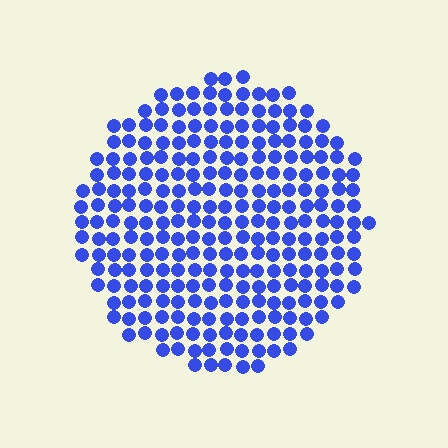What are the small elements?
The small elements are circles.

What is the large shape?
The large shape is a circle.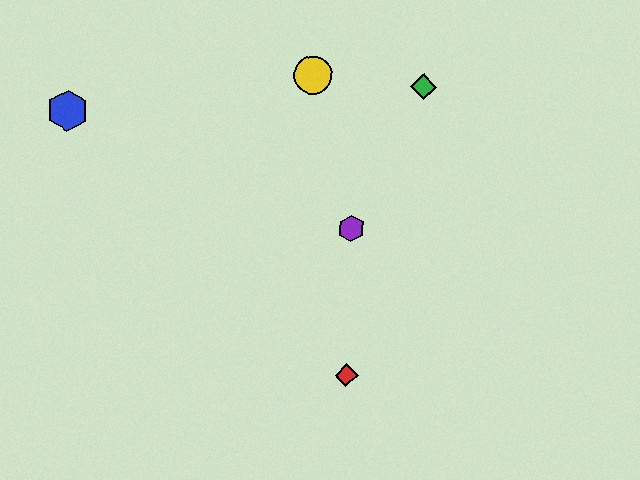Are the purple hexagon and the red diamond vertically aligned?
Yes, both are at x≈351.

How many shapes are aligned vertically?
2 shapes (the red diamond, the purple hexagon) are aligned vertically.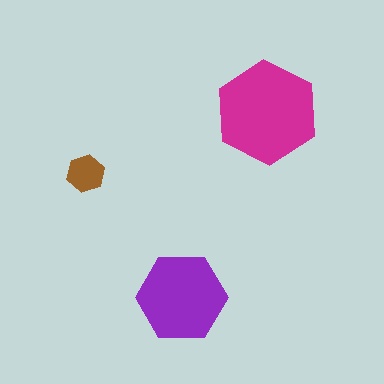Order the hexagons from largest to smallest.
the magenta one, the purple one, the brown one.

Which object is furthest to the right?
The magenta hexagon is rightmost.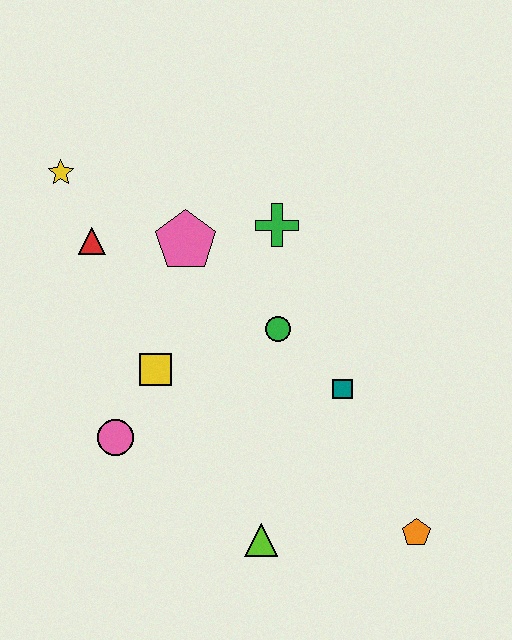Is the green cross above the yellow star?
No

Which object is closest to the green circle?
The teal square is closest to the green circle.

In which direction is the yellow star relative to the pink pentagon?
The yellow star is to the left of the pink pentagon.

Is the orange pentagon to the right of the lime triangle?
Yes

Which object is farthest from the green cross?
The orange pentagon is farthest from the green cross.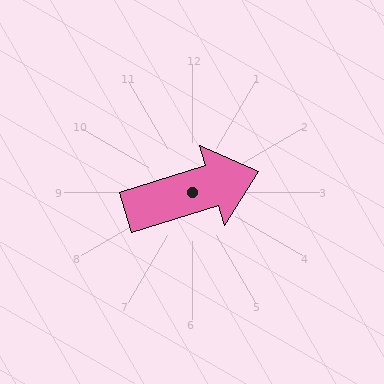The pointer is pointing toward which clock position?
Roughly 2 o'clock.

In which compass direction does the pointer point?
East.